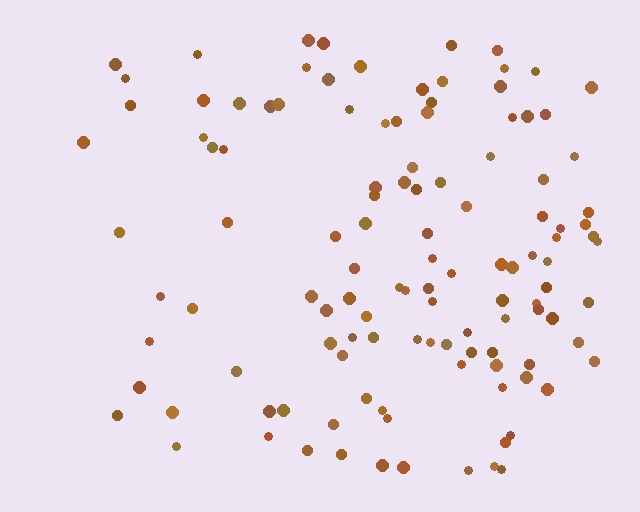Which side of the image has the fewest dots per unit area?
The left.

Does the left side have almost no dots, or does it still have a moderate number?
Still a moderate number, just noticeably fewer than the right.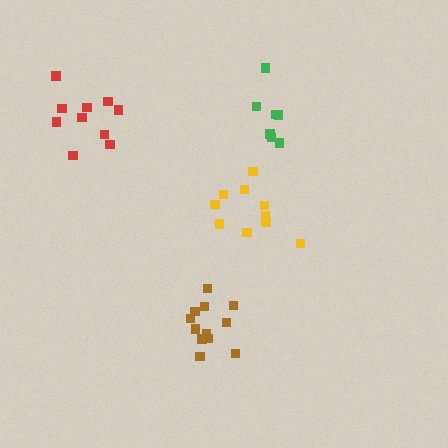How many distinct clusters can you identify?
There are 4 distinct clusters.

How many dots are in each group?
Group 1: 10 dots, Group 2: 10 dots, Group 3: 12 dots, Group 4: 7 dots (39 total).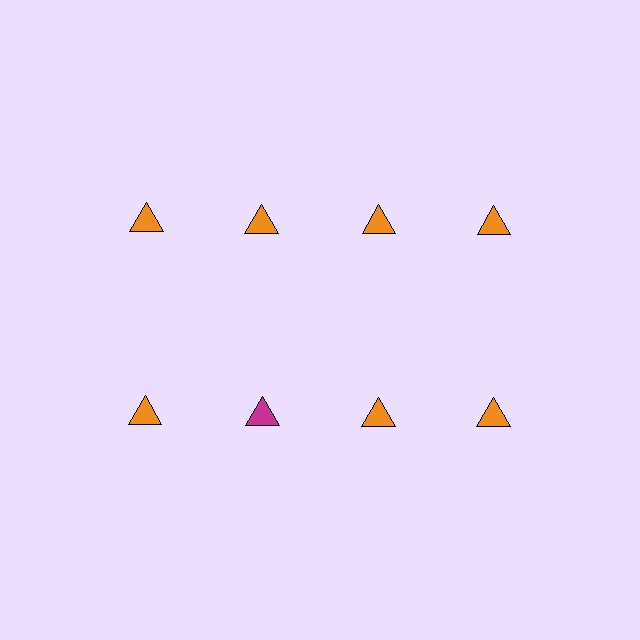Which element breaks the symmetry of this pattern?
The magenta triangle in the second row, second from left column breaks the symmetry. All other shapes are orange triangles.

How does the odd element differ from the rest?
It has a different color: magenta instead of orange.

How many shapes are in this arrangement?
There are 8 shapes arranged in a grid pattern.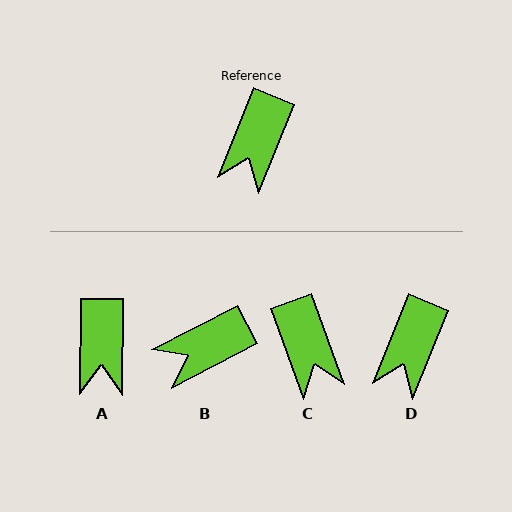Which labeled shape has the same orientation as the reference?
D.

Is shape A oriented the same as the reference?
No, it is off by about 21 degrees.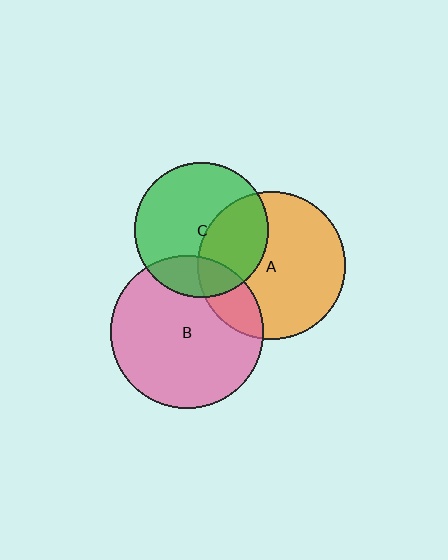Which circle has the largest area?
Circle B (pink).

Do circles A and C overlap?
Yes.